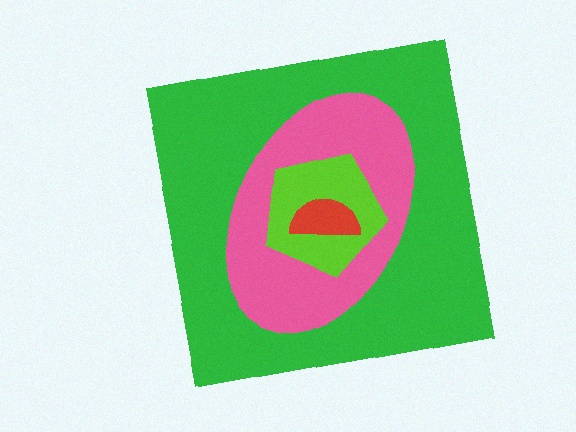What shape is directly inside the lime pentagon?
The red semicircle.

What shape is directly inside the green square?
The pink ellipse.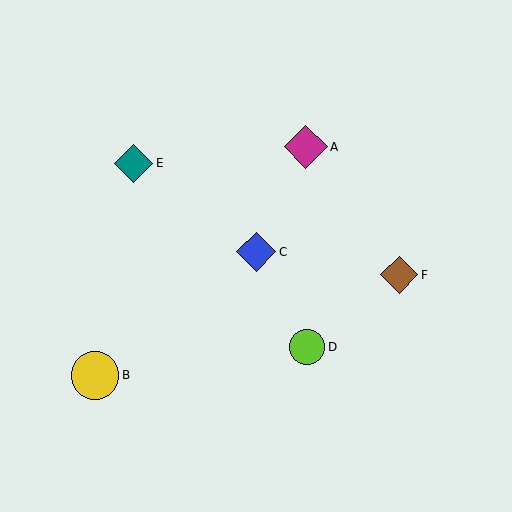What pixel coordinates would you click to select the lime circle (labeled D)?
Click at (307, 347) to select the lime circle D.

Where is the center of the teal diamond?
The center of the teal diamond is at (134, 163).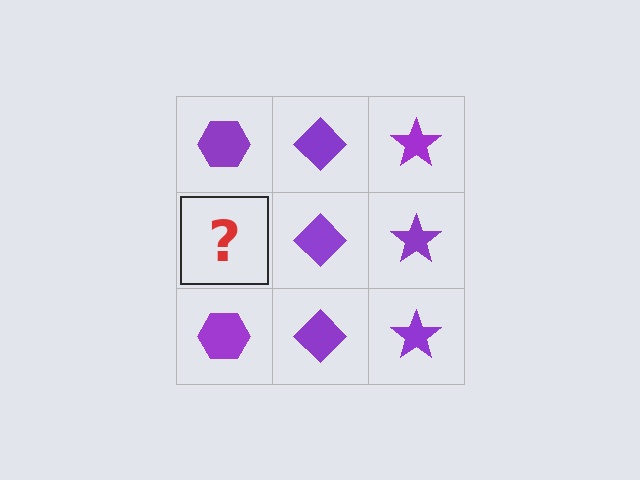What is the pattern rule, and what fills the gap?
The rule is that each column has a consistent shape. The gap should be filled with a purple hexagon.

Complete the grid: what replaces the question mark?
The question mark should be replaced with a purple hexagon.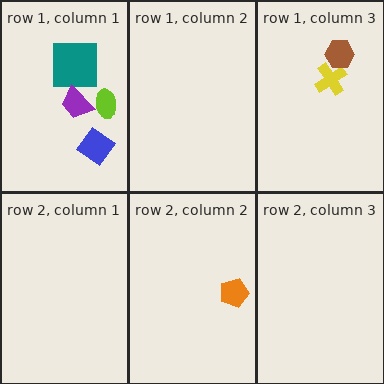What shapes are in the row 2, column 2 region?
The orange pentagon.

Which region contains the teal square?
The row 1, column 1 region.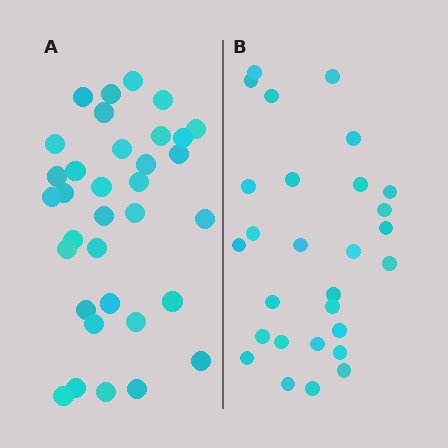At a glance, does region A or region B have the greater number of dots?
Region A (the left region) has more dots.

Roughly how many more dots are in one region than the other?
Region A has about 6 more dots than region B.